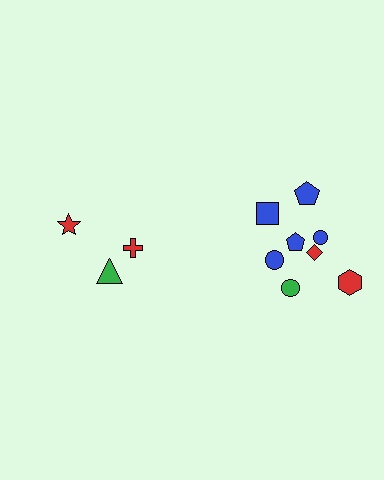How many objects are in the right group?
There are 8 objects.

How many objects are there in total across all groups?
There are 11 objects.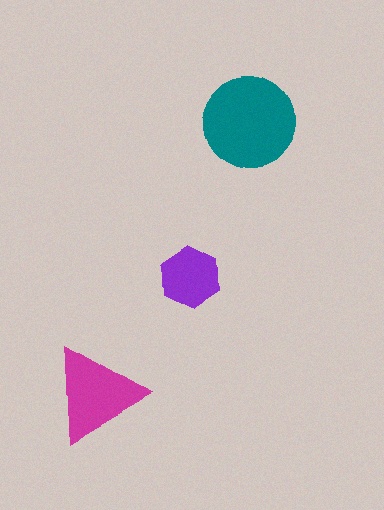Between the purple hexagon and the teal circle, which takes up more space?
The teal circle.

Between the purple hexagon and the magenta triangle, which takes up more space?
The magenta triangle.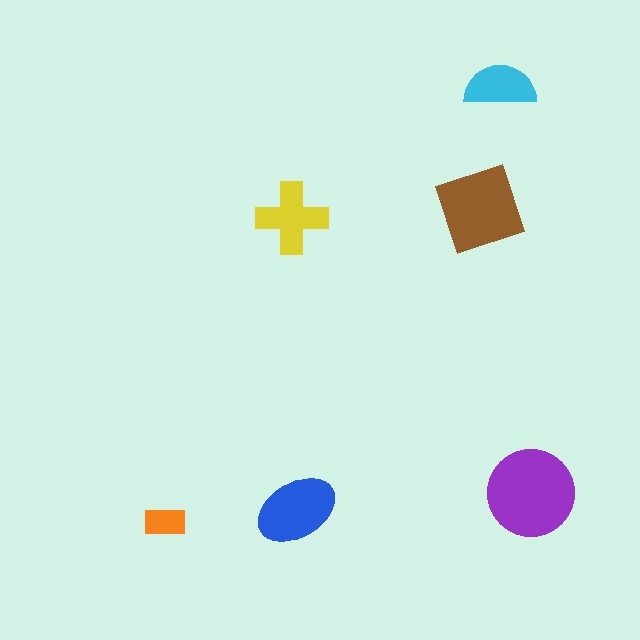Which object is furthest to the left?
The orange rectangle is leftmost.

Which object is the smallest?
The orange rectangle.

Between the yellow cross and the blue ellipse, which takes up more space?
The blue ellipse.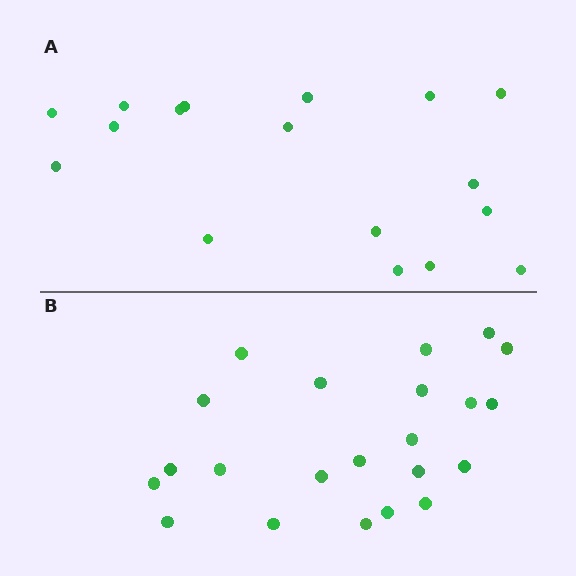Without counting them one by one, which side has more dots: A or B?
Region B (the bottom region) has more dots.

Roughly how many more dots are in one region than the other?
Region B has about 5 more dots than region A.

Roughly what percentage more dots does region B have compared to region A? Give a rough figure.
About 30% more.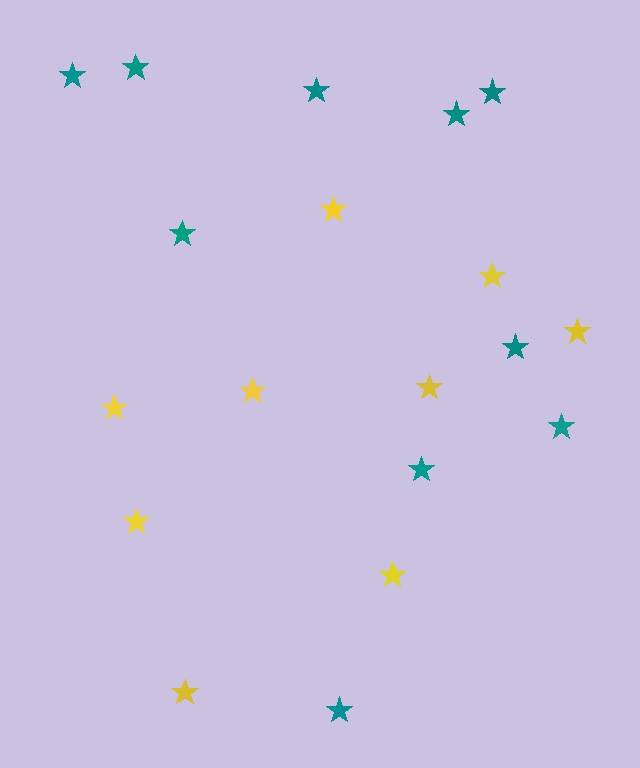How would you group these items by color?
There are 2 groups: one group of teal stars (10) and one group of yellow stars (9).